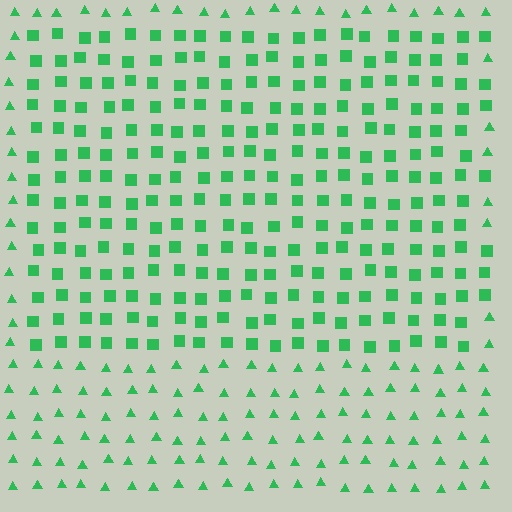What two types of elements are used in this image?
The image uses squares inside the rectangle region and triangles outside it.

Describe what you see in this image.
The image is filled with small green elements arranged in a uniform grid. A rectangle-shaped region contains squares, while the surrounding area contains triangles. The boundary is defined purely by the change in element shape.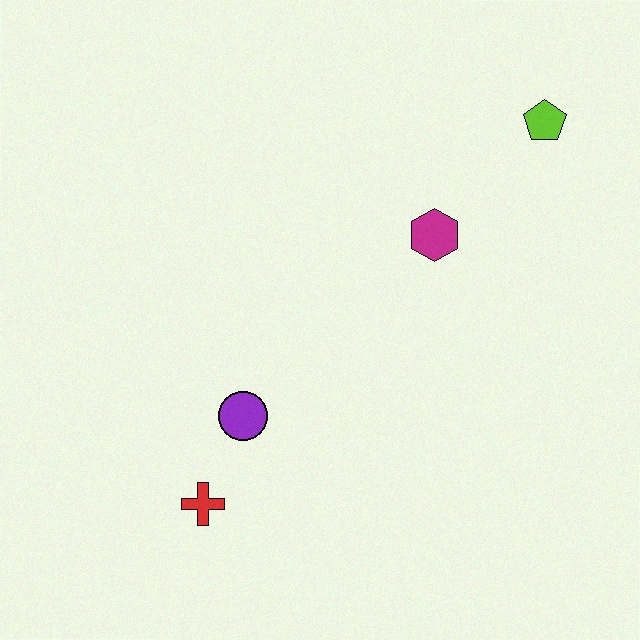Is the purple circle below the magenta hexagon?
Yes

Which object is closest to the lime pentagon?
The magenta hexagon is closest to the lime pentagon.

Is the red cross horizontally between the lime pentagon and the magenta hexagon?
No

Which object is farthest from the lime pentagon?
The red cross is farthest from the lime pentagon.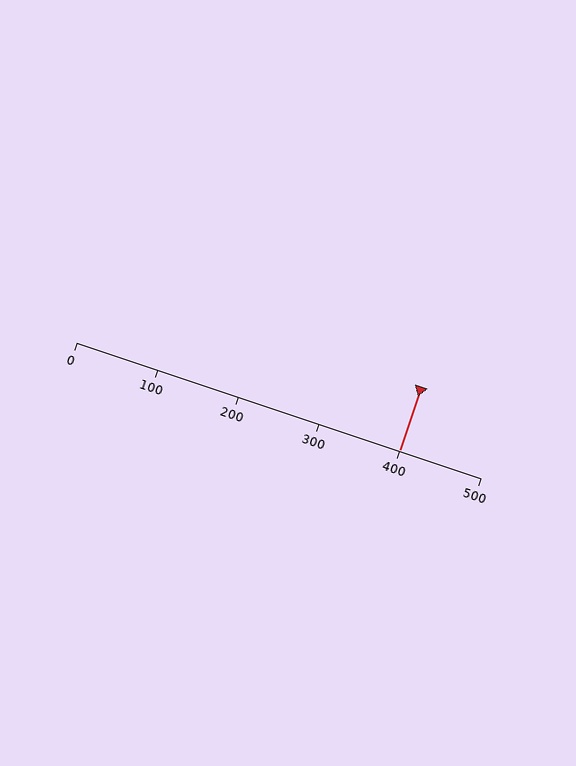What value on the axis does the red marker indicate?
The marker indicates approximately 400.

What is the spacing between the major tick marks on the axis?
The major ticks are spaced 100 apart.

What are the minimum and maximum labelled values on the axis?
The axis runs from 0 to 500.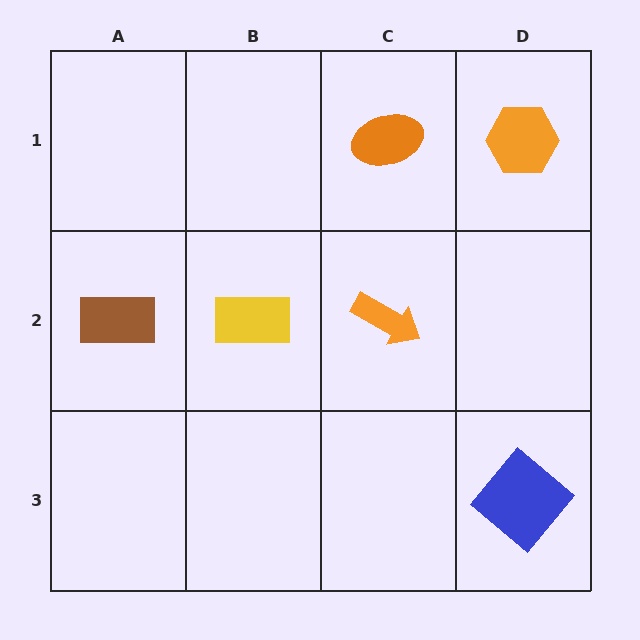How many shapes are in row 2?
3 shapes.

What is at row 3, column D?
A blue diamond.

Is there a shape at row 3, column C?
No, that cell is empty.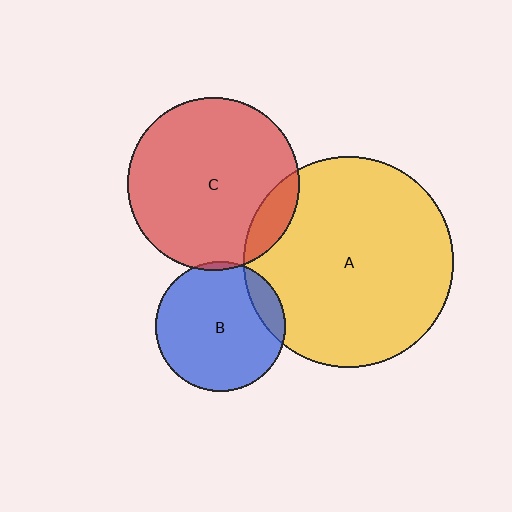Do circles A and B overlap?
Yes.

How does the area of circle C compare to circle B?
Approximately 1.8 times.